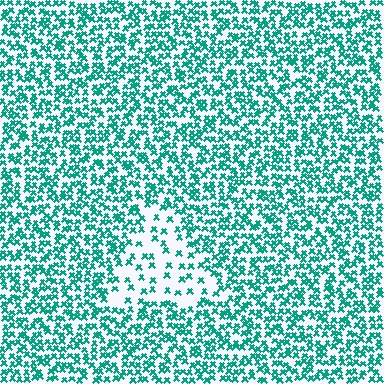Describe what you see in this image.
The image contains small teal elements arranged at two different densities. A triangle-shaped region is visible where the elements are less densely packed than the surrounding area.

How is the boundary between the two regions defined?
The boundary is defined by a change in element density (approximately 2.7x ratio). All elements are the same color, size, and shape.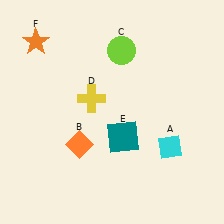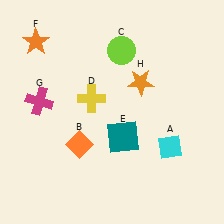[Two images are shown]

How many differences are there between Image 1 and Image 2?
There are 2 differences between the two images.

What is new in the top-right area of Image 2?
An orange star (H) was added in the top-right area of Image 2.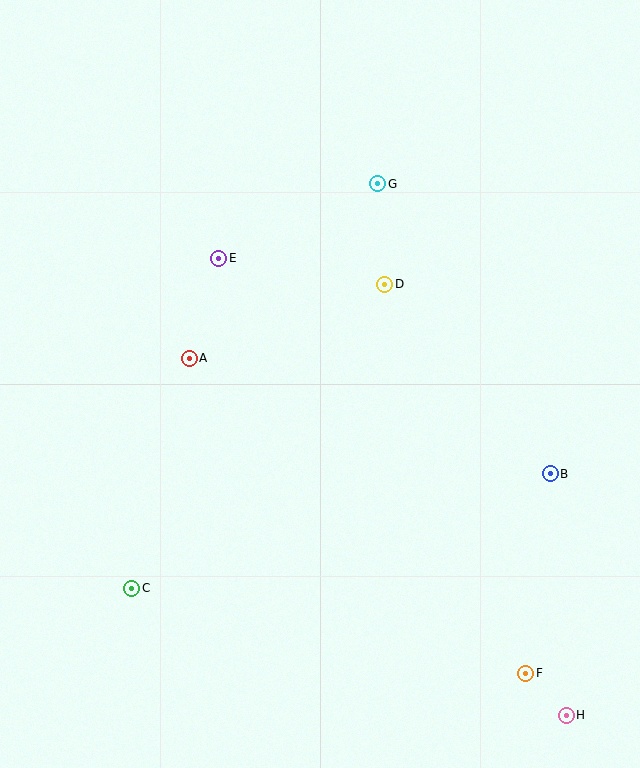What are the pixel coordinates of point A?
Point A is at (189, 358).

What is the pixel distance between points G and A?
The distance between G and A is 257 pixels.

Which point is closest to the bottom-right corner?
Point H is closest to the bottom-right corner.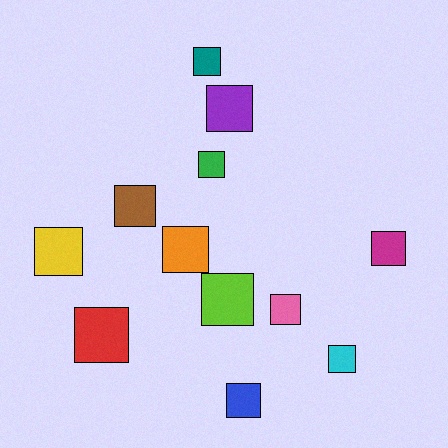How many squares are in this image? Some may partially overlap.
There are 12 squares.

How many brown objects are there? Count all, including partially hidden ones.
There is 1 brown object.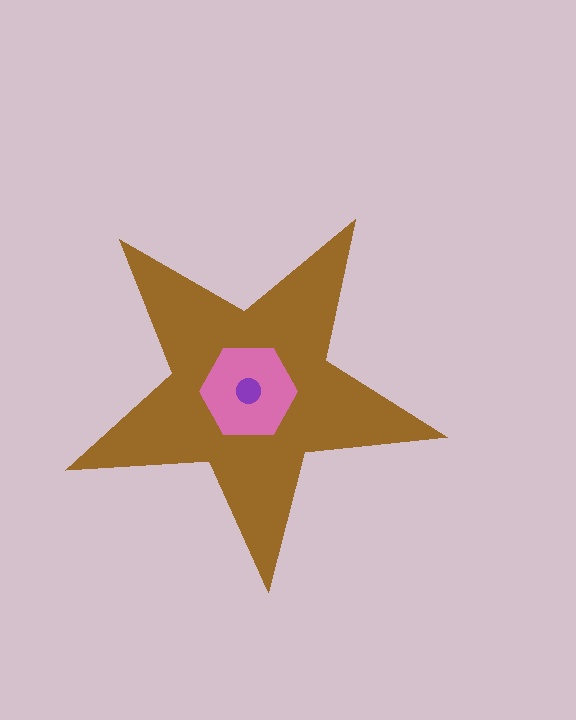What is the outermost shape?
The brown star.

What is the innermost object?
The purple circle.